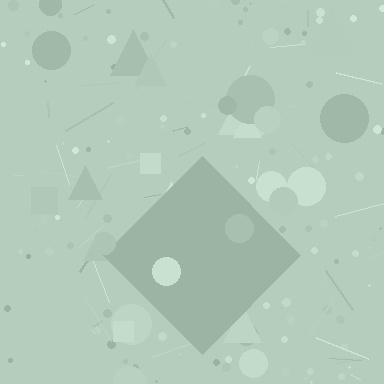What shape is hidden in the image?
A diamond is hidden in the image.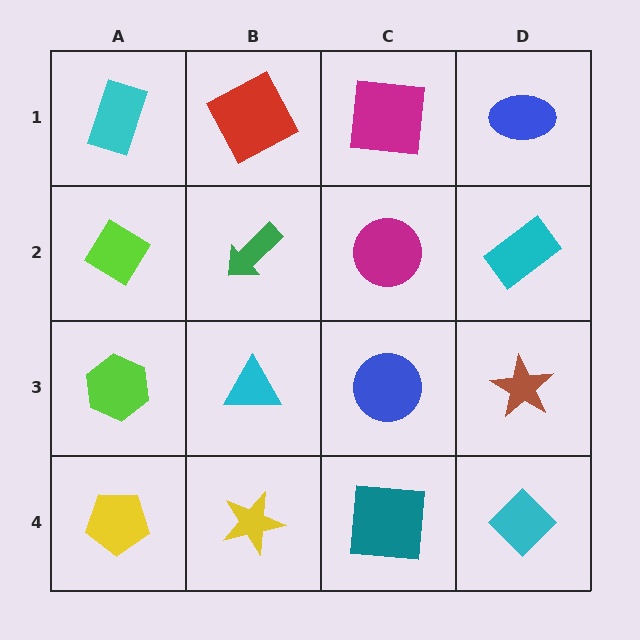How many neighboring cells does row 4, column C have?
3.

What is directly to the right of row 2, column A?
A green arrow.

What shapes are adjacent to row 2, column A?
A cyan rectangle (row 1, column A), a lime hexagon (row 3, column A), a green arrow (row 2, column B).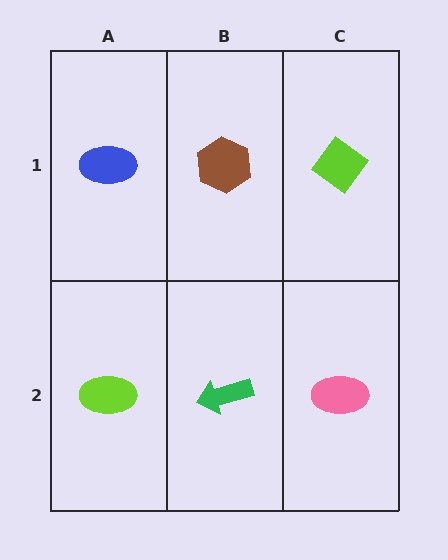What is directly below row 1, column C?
A pink ellipse.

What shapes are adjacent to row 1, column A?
A lime ellipse (row 2, column A), a brown hexagon (row 1, column B).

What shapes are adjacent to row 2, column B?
A brown hexagon (row 1, column B), a lime ellipse (row 2, column A), a pink ellipse (row 2, column C).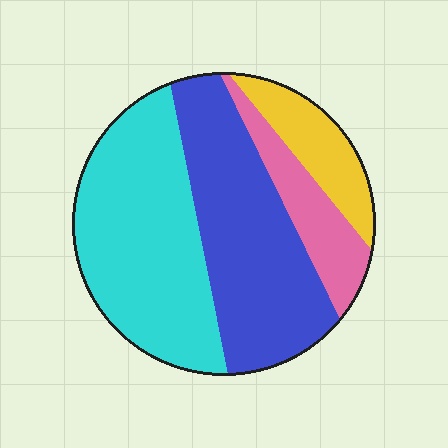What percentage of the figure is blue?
Blue covers around 35% of the figure.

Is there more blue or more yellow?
Blue.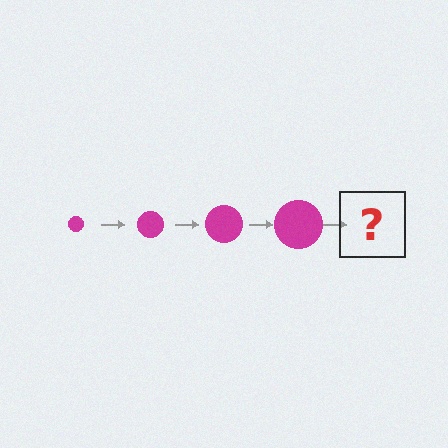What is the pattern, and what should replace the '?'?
The pattern is that the circle gets progressively larger each step. The '?' should be a magenta circle, larger than the previous one.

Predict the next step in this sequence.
The next step is a magenta circle, larger than the previous one.